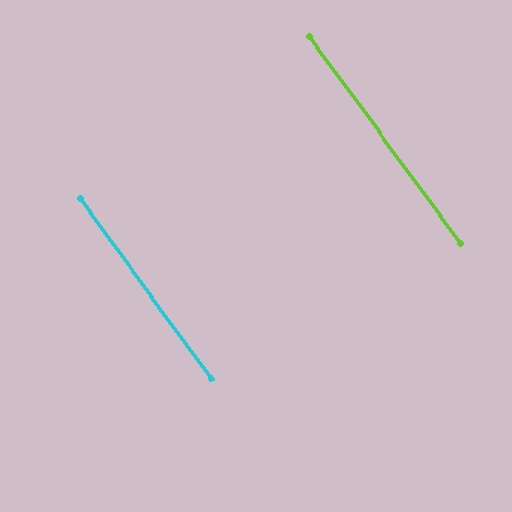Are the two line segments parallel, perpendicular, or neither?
Parallel — their directions differ by only 0.1°.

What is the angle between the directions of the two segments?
Approximately 0 degrees.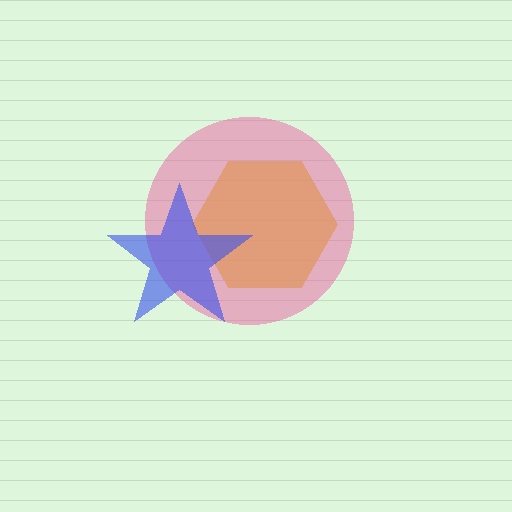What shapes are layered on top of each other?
The layered shapes are: a yellow hexagon, a pink circle, a blue star.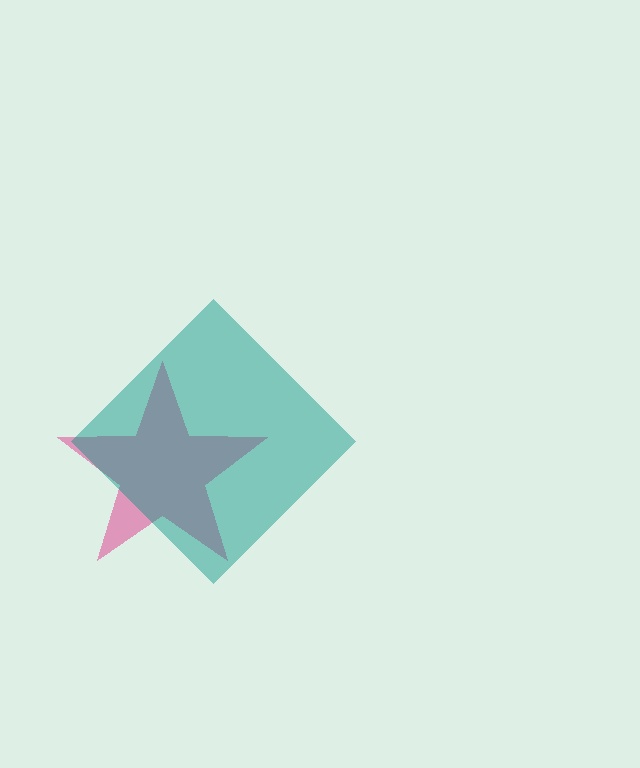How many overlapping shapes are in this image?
There are 2 overlapping shapes in the image.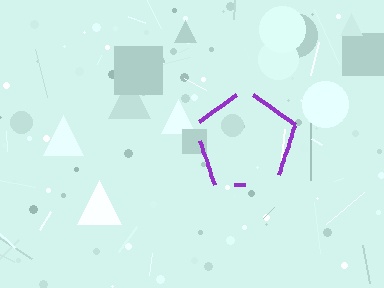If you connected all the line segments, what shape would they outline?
They would outline a pentagon.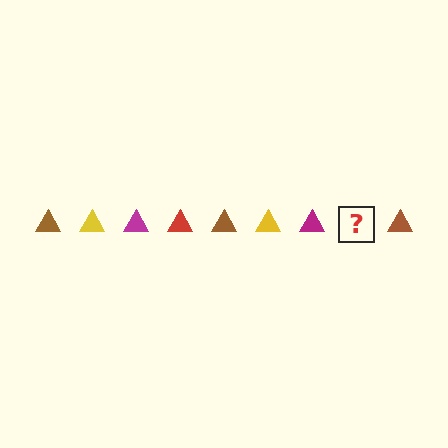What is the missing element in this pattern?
The missing element is a red triangle.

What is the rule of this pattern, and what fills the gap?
The rule is that the pattern cycles through brown, yellow, magenta, red triangles. The gap should be filled with a red triangle.